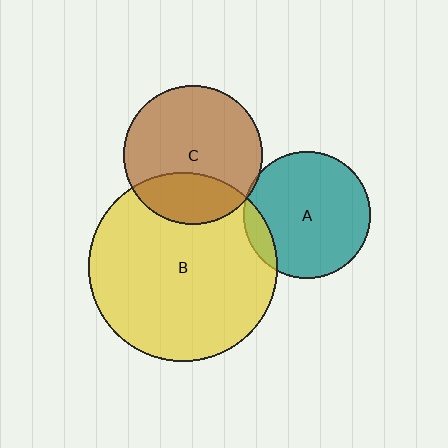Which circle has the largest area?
Circle B (yellow).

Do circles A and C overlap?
Yes.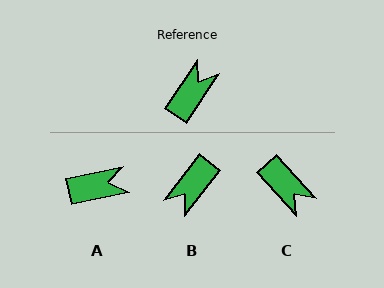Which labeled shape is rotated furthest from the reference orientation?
B, about 175 degrees away.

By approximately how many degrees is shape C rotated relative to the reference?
Approximately 105 degrees clockwise.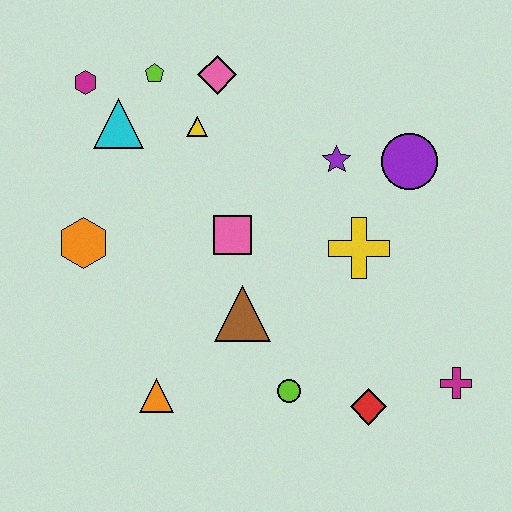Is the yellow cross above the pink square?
No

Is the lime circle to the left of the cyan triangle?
No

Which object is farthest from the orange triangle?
The purple circle is farthest from the orange triangle.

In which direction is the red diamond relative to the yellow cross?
The red diamond is below the yellow cross.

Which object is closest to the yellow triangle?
The pink diamond is closest to the yellow triangle.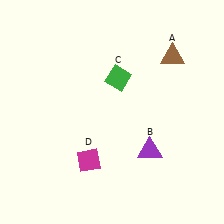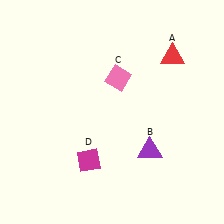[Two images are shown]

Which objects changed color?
A changed from brown to red. C changed from green to pink.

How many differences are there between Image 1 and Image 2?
There are 2 differences between the two images.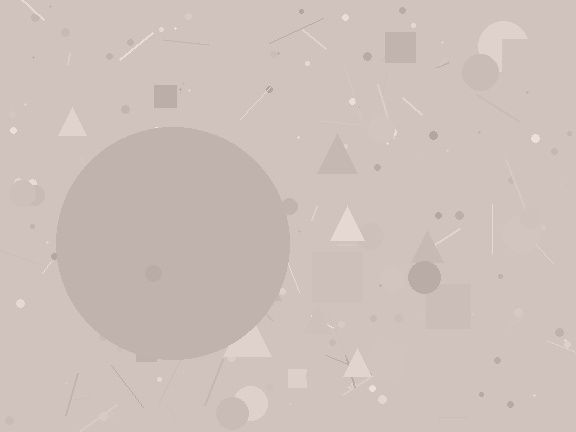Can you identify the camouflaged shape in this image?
The camouflaged shape is a circle.